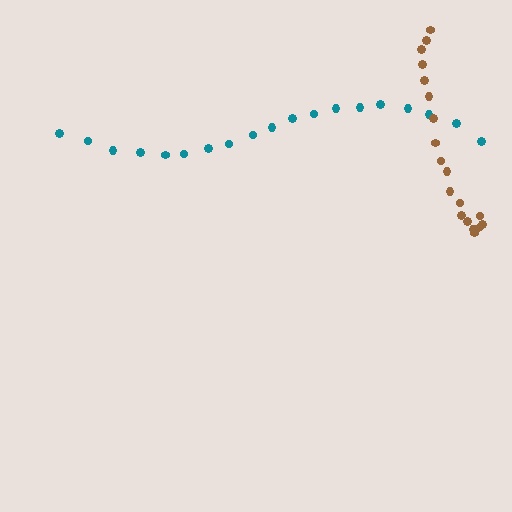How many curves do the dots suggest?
There are 2 distinct paths.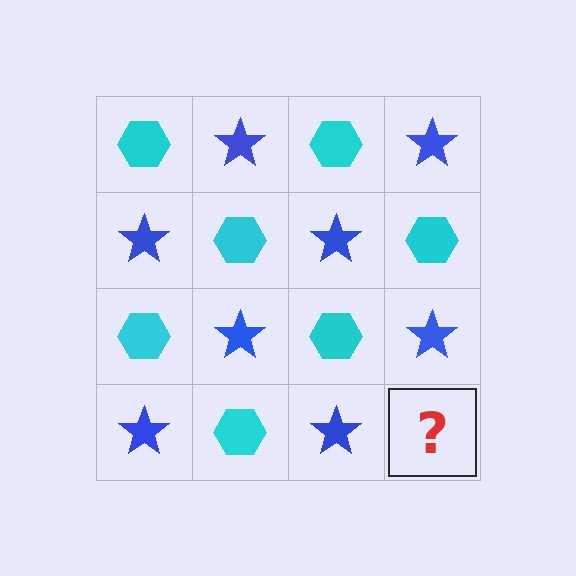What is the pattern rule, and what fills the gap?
The rule is that it alternates cyan hexagon and blue star in a checkerboard pattern. The gap should be filled with a cyan hexagon.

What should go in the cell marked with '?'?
The missing cell should contain a cyan hexagon.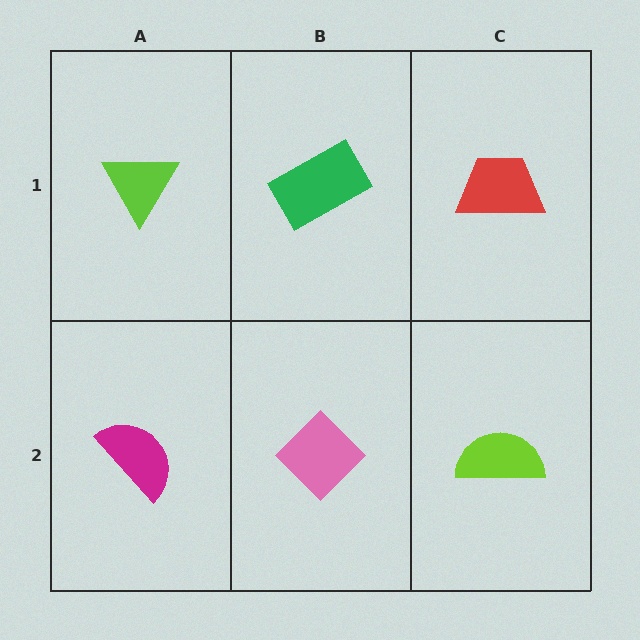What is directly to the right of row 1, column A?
A green rectangle.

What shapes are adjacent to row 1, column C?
A lime semicircle (row 2, column C), a green rectangle (row 1, column B).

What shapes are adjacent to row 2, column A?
A lime triangle (row 1, column A), a pink diamond (row 2, column B).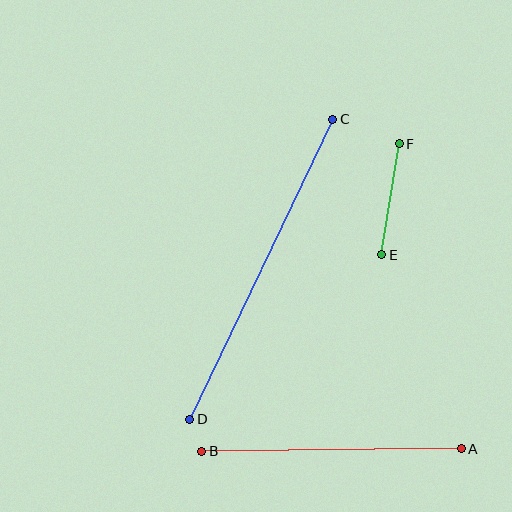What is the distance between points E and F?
The distance is approximately 113 pixels.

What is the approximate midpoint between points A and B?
The midpoint is at approximately (331, 450) pixels.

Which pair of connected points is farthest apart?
Points C and D are farthest apart.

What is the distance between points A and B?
The distance is approximately 260 pixels.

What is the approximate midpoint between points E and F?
The midpoint is at approximately (391, 199) pixels.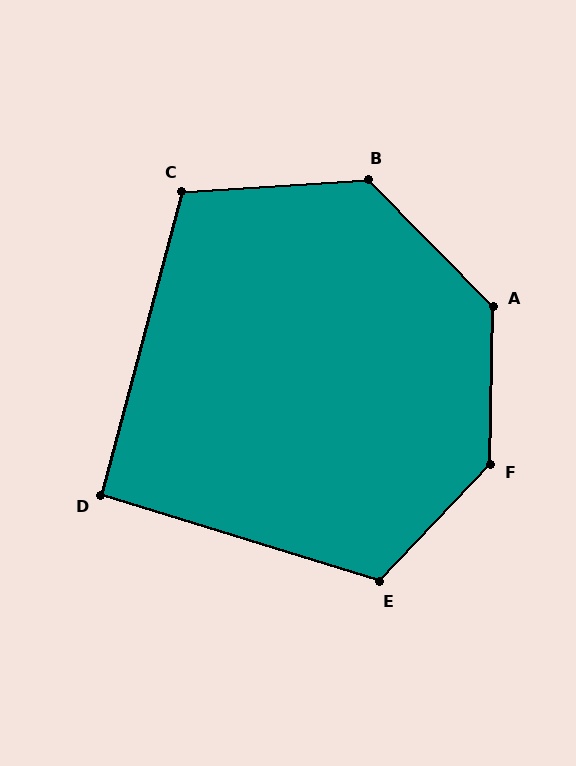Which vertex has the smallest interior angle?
D, at approximately 92 degrees.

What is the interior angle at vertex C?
Approximately 109 degrees (obtuse).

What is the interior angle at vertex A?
Approximately 135 degrees (obtuse).